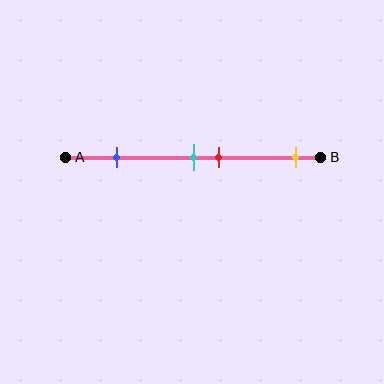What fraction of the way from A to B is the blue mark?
The blue mark is approximately 20% (0.2) of the way from A to B.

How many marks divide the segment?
There are 4 marks dividing the segment.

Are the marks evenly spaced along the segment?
No, the marks are not evenly spaced.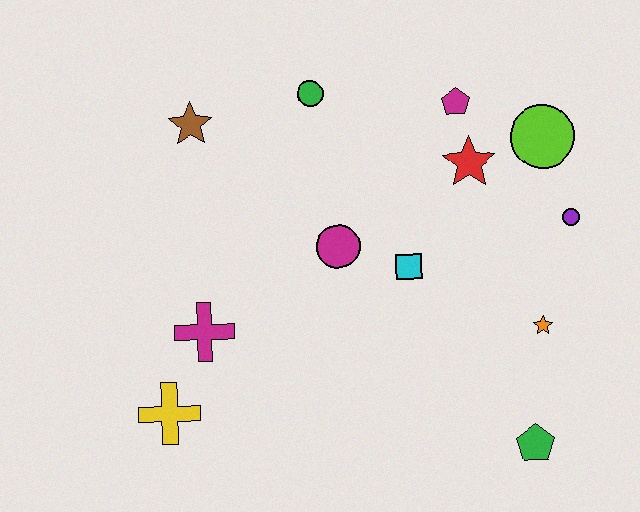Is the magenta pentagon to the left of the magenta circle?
No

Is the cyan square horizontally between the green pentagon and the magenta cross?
Yes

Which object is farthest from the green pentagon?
The brown star is farthest from the green pentagon.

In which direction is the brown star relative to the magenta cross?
The brown star is above the magenta cross.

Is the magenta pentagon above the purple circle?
Yes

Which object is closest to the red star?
The magenta pentagon is closest to the red star.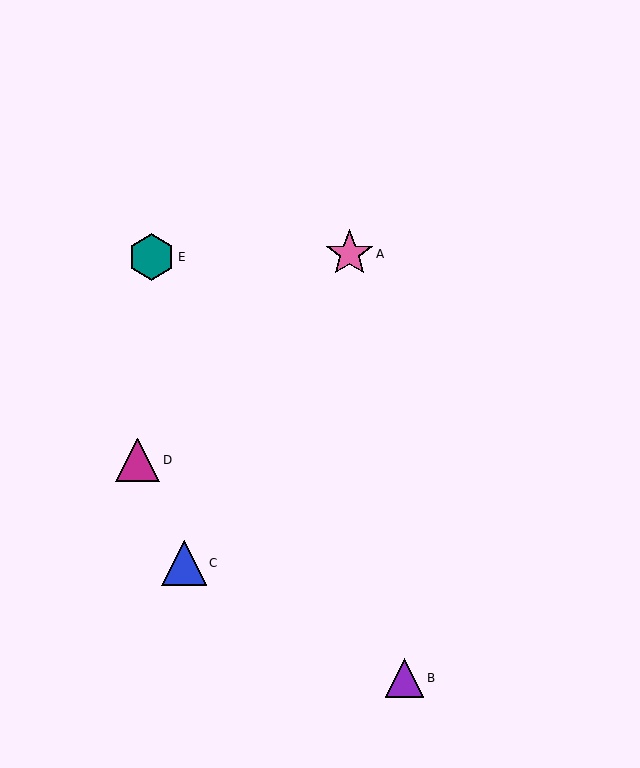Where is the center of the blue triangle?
The center of the blue triangle is at (184, 563).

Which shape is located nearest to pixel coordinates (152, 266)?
The teal hexagon (labeled E) at (152, 257) is nearest to that location.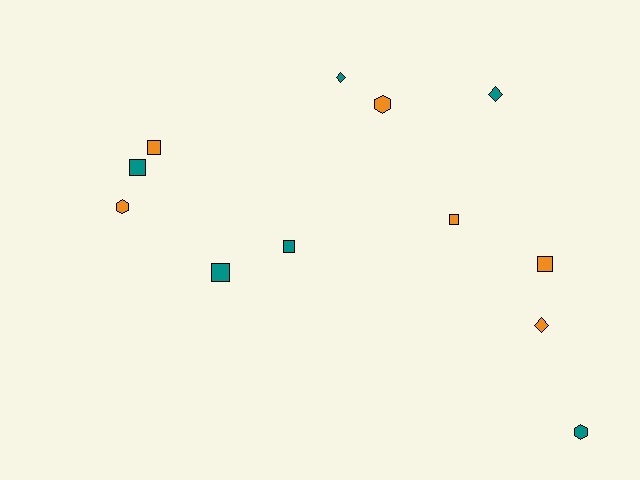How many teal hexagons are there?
There is 1 teal hexagon.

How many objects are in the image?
There are 12 objects.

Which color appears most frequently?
Teal, with 6 objects.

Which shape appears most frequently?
Square, with 6 objects.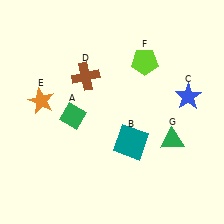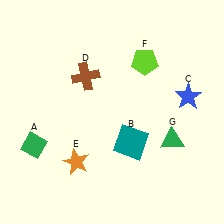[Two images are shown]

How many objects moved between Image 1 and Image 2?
2 objects moved between the two images.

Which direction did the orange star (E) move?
The orange star (E) moved down.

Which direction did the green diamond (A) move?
The green diamond (A) moved left.